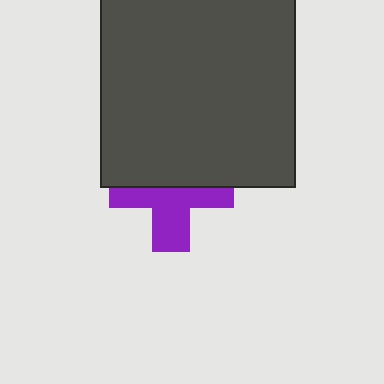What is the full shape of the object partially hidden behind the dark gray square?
The partially hidden object is a purple cross.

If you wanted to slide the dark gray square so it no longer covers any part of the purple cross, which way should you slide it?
Slide it up — that is the most direct way to separate the two shapes.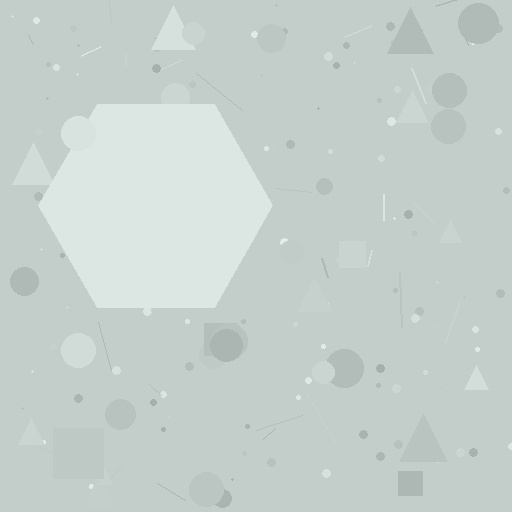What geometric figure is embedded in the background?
A hexagon is embedded in the background.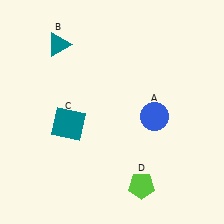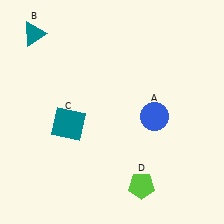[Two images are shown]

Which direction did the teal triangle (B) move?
The teal triangle (B) moved left.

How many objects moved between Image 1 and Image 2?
1 object moved between the two images.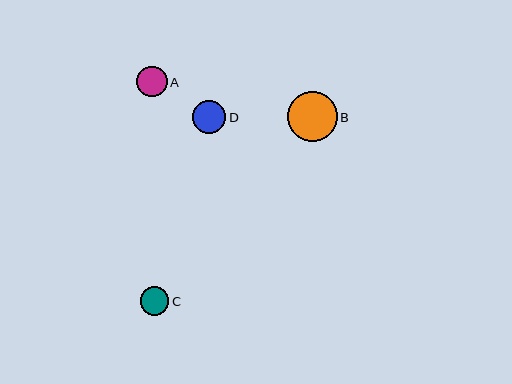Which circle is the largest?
Circle B is the largest with a size of approximately 50 pixels.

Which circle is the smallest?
Circle C is the smallest with a size of approximately 28 pixels.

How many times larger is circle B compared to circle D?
Circle B is approximately 1.5 times the size of circle D.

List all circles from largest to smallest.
From largest to smallest: B, D, A, C.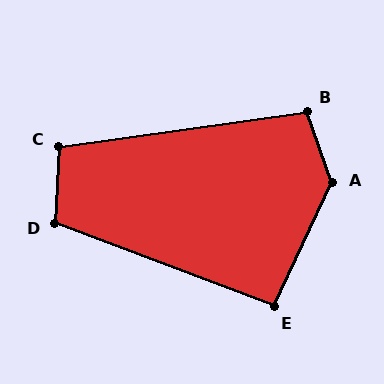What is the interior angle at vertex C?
Approximately 101 degrees (obtuse).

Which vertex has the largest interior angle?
A, at approximately 135 degrees.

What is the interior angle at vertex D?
Approximately 108 degrees (obtuse).